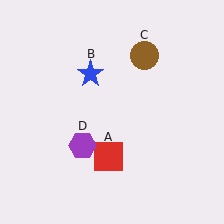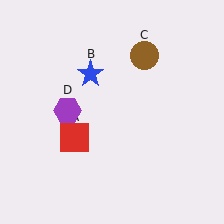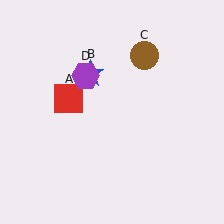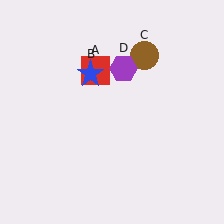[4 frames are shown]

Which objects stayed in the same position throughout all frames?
Blue star (object B) and brown circle (object C) remained stationary.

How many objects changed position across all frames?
2 objects changed position: red square (object A), purple hexagon (object D).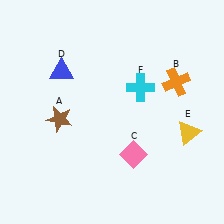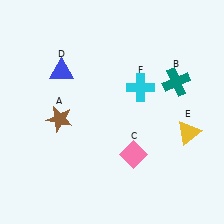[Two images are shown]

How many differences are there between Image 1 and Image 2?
There is 1 difference between the two images.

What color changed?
The cross (B) changed from orange in Image 1 to teal in Image 2.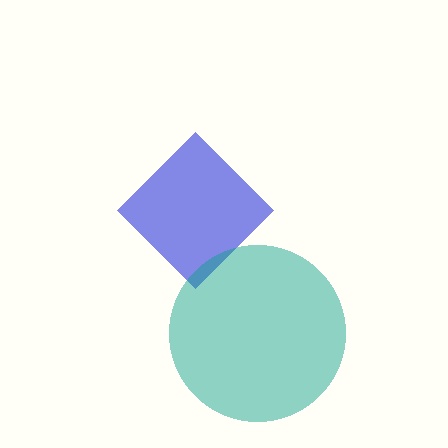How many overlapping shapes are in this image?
There are 2 overlapping shapes in the image.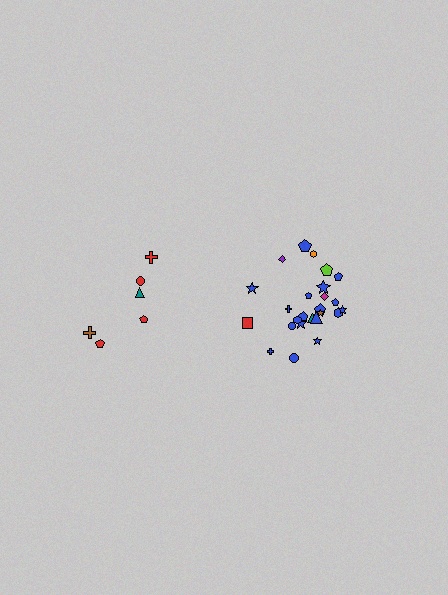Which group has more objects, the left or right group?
The right group.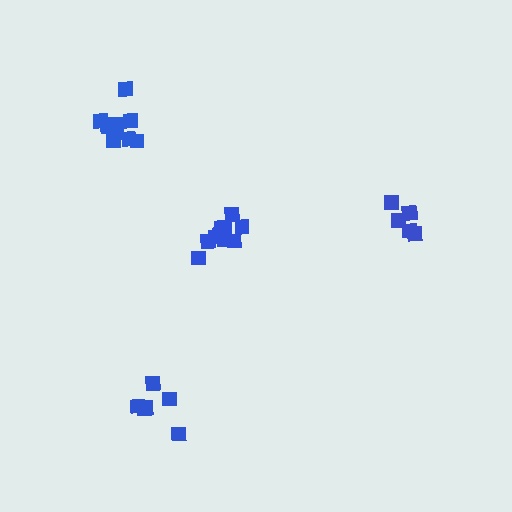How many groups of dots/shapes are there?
There are 4 groups.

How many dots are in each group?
Group 1: 6 dots, Group 2: 6 dots, Group 3: 11 dots, Group 4: 10 dots (33 total).